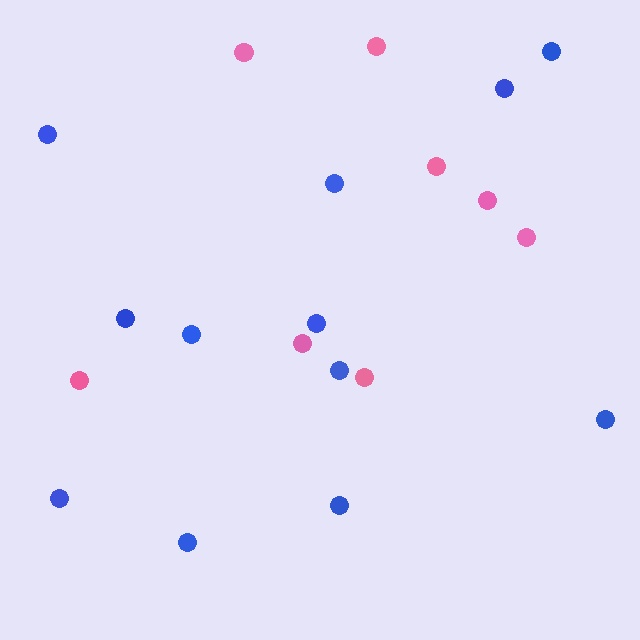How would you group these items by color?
There are 2 groups: one group of pink circles (8) and one group of blue circles (12).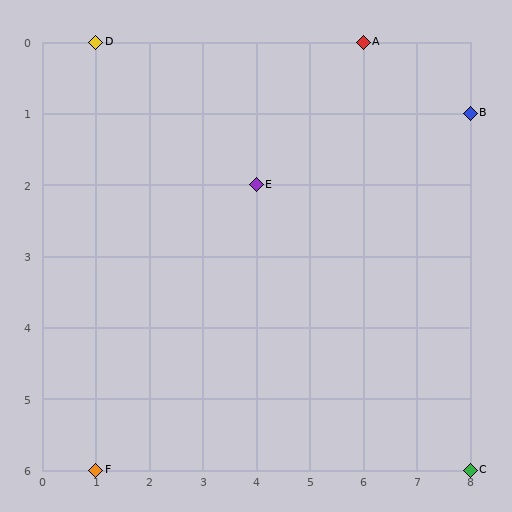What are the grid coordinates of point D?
Point D is at grid coordinates (1, 0).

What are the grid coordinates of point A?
Point A is at grid coordinates (6, 0).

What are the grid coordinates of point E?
Point E is at grid coordinates (4, 2).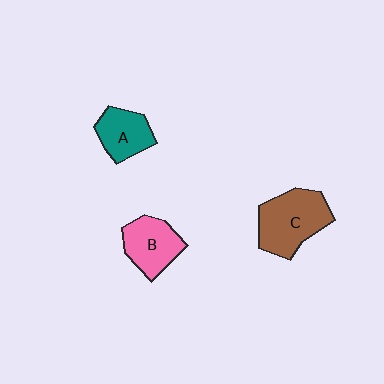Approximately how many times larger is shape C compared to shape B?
Approximately 1.4 times.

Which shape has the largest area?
Shape C (brown).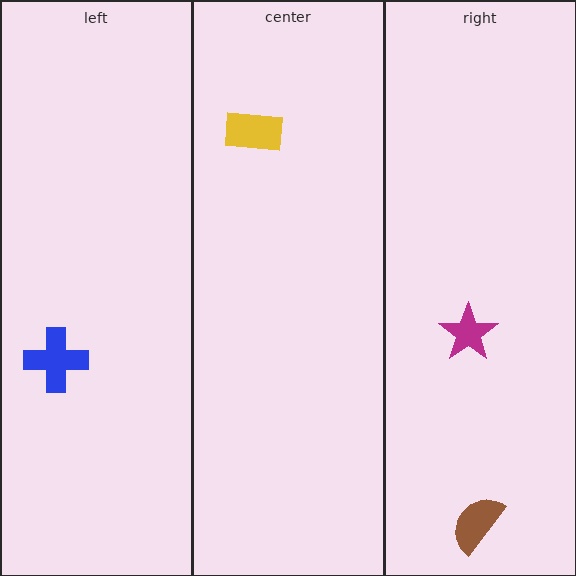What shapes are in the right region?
The magenta star, the brown semicircle.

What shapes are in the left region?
The blue cross.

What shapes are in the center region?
The yellow rectangle.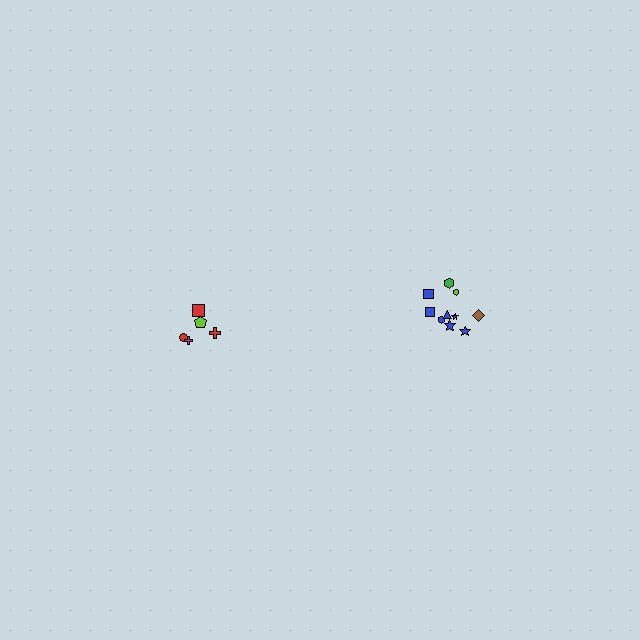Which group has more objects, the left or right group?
The right group.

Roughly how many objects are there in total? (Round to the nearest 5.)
Roughly 15 objects in total.